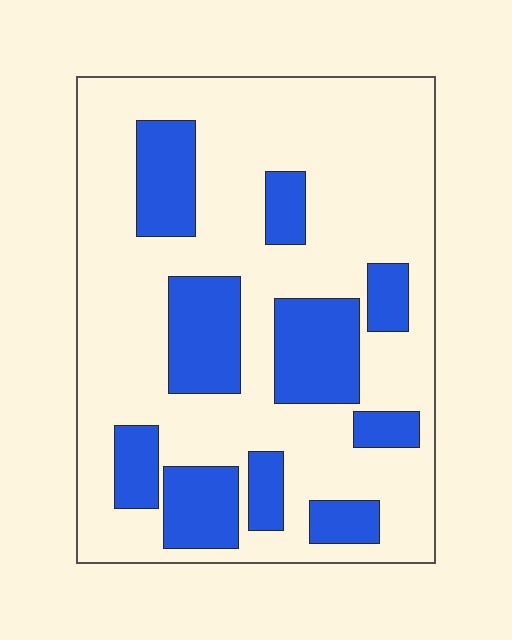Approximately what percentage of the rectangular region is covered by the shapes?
Approximately 30%.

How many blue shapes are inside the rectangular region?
10.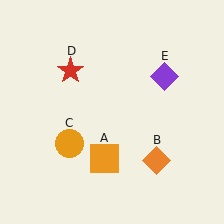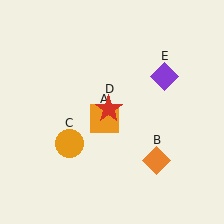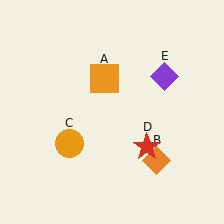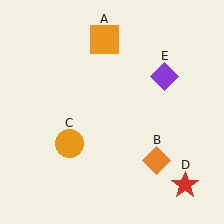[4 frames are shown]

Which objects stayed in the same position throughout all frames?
Orange diamond (object B) and orange circle (object C) and purple diamond (object E) remained stationary.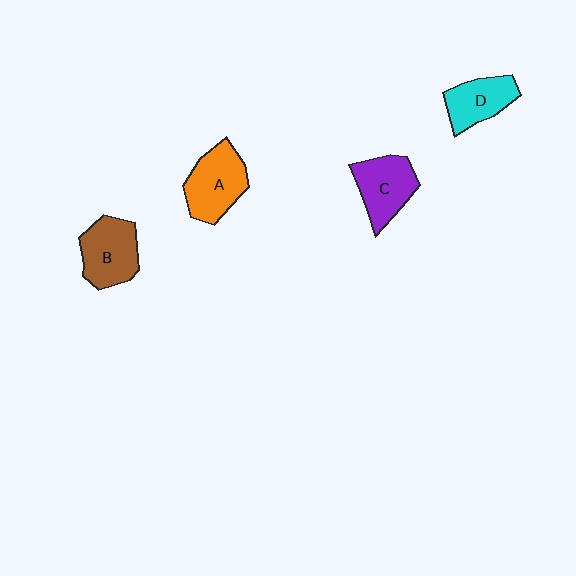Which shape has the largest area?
Shape A (orange).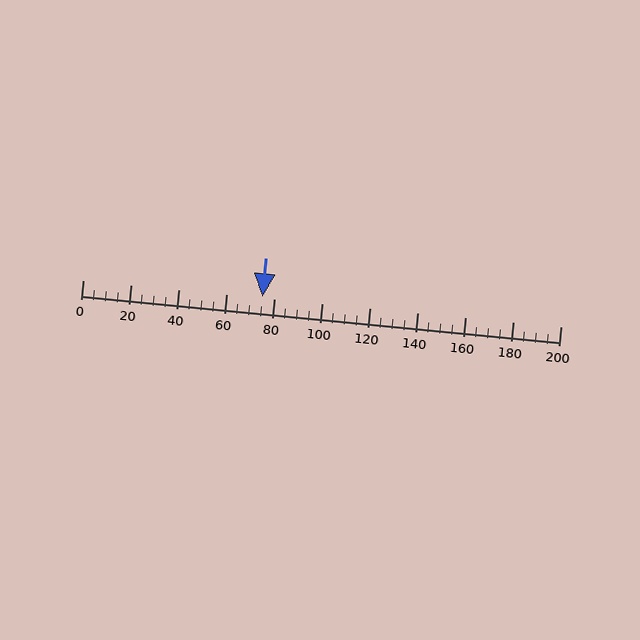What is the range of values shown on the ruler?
The ruler shows values from 0 to 200.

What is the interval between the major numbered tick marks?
The major tick marks are spaced 20 units apart.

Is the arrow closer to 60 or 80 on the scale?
The arrow is closer to 80.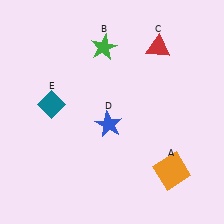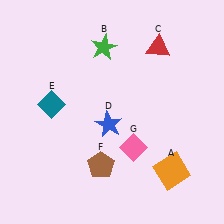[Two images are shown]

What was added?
A brown pentagon (F), a pink diamond (G) were added in Image 2.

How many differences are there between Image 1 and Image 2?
There are 2 differences between the two images.